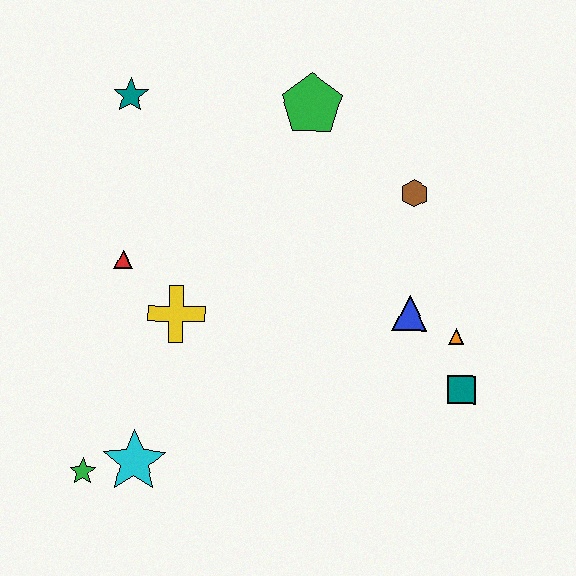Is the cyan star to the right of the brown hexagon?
No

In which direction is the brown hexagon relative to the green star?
The brown hexagon is to the right of the green star.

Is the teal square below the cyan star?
No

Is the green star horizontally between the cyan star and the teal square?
No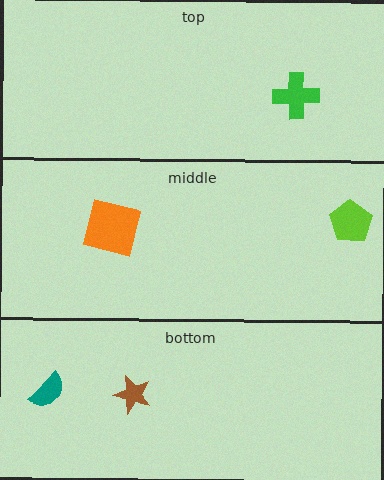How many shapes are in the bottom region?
2.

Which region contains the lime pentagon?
The middle region.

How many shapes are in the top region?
1.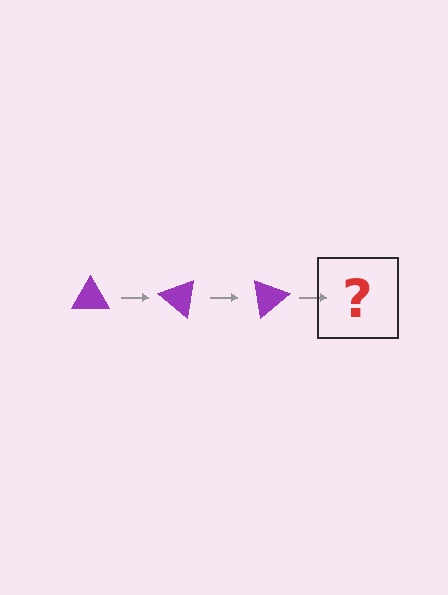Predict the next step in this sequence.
The next step is a purple triangle rotated 120 degrees.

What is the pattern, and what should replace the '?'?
The pattern is that the triangle rotates 40 degrees each step. The '?' should be a purple triangle rotated 120 degrees.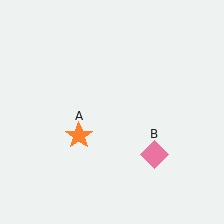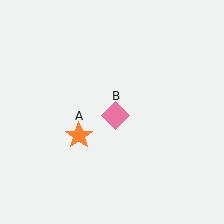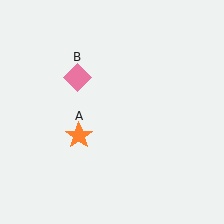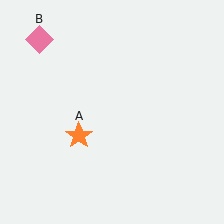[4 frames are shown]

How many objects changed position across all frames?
1 object changed position: pink diamond (object B).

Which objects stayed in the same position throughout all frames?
Orange star (object A) remained stationary.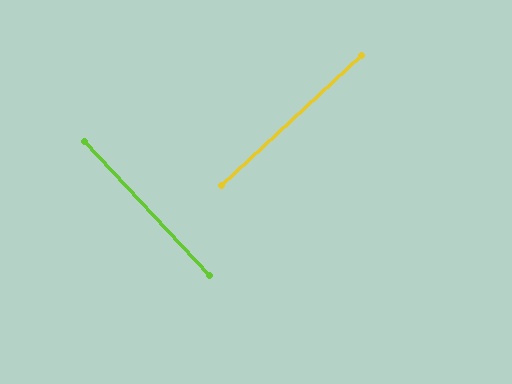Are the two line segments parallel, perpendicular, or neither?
Perpendicular — they meet at approximately 90°.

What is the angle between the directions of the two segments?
Approximately 90 degrees.